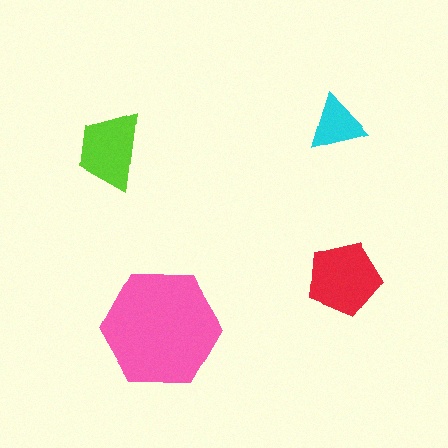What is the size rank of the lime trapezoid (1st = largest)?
3rd.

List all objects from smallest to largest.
The cyan triangle, the lime trapezoid, the red pentagon, the pink hexagon.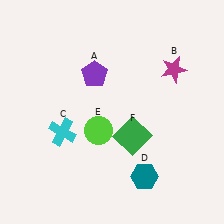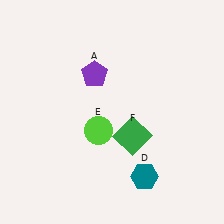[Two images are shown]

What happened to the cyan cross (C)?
The cyan cross (C) was removed in Image 2. It was in the bottom-left area of Image 1.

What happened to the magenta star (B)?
The magenta star (B) was removed in Image 2. It was in the top-right area of Image 1.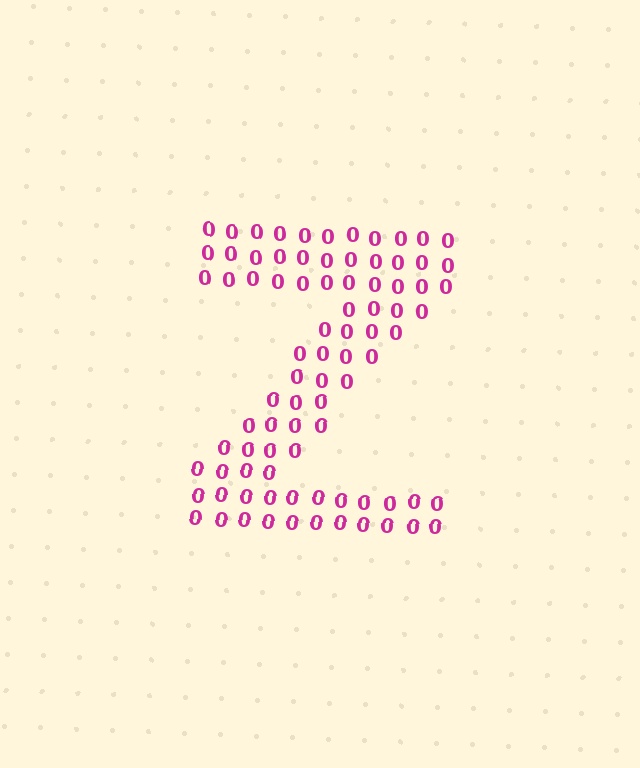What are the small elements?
The small elements are digit 0's.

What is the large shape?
The large shape is the letter Z.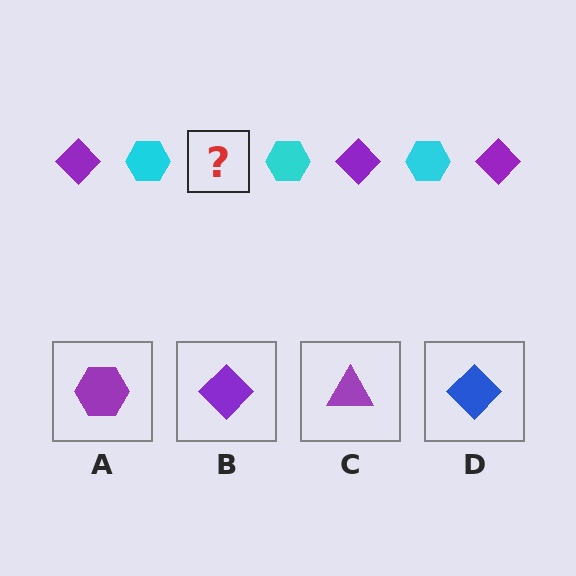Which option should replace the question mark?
Option B.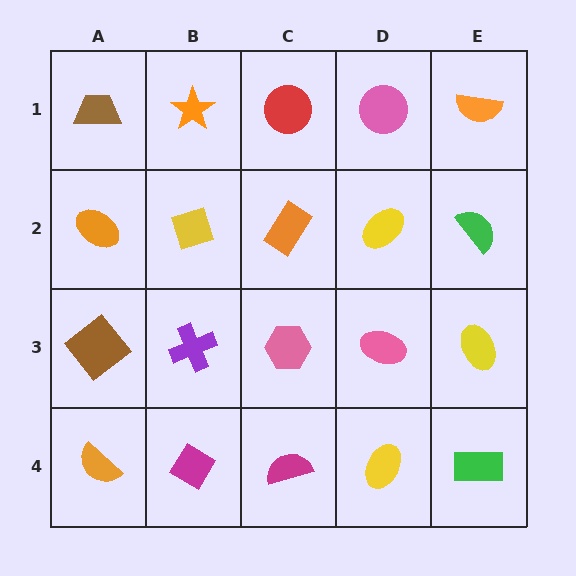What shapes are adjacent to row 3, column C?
An orange rectangle (row 2, column C), a magenta semicircle (row 4, column C), a purple cross (row 3, column B), a pink ellipse (row 3, column D).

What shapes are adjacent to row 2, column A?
A brown trapezoid (row 1, column A), a brown diamond (row 3, column A), a yellow diamond (row 2, column B).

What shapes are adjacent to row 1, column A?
An orange ellipse (row 2, column A), an orange star (row 1, column B).